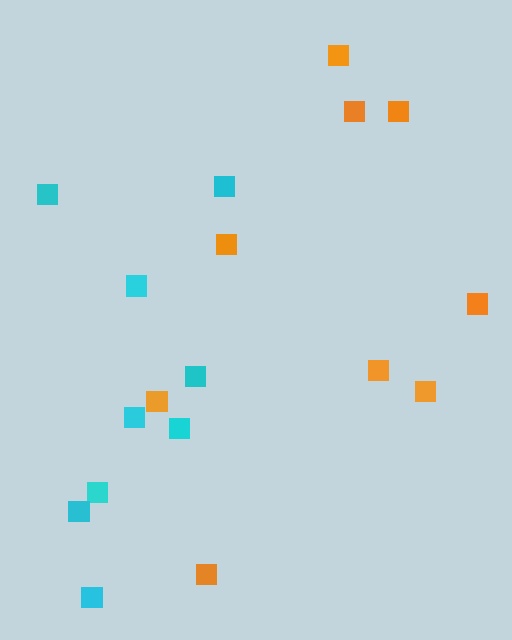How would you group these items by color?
There are 2 groups: one group of orange squares (9) and one group of cyan squares (9).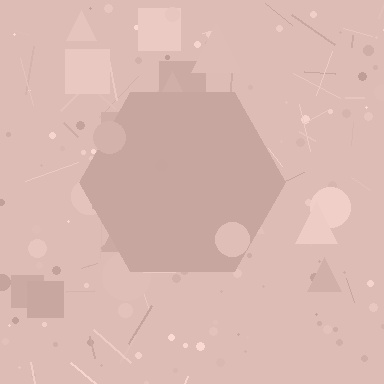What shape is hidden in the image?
A hexagon is hidden in the image.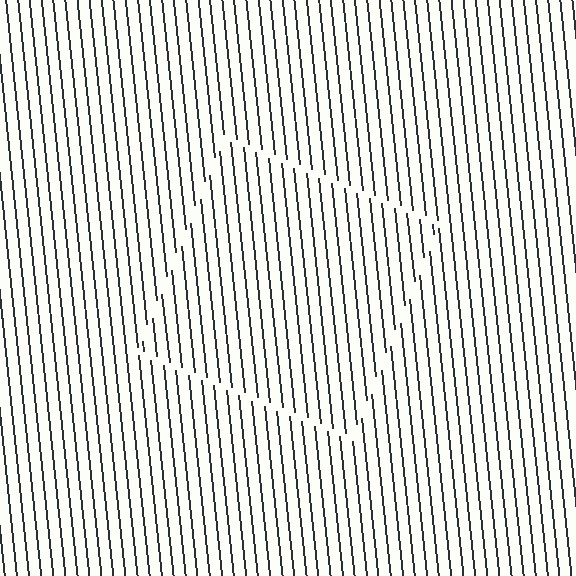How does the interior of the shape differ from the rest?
The interior of the shape contains the same grating, shifted by half a period — the contour is defined by the phase discontinuity where line-ends from the inner and outer gratings abut.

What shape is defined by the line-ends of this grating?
An illusory square. The interior of the shape contains the same grating, shifted by half a period — the contour is defined by the phase discontinuity where line-ends from the inner and outer gratings abut.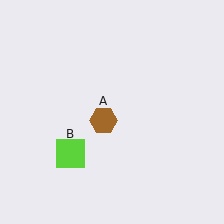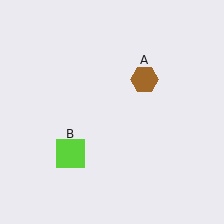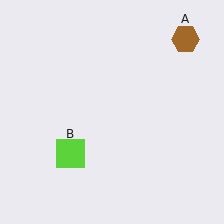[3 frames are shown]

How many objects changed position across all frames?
1 object changed position: brown hexagon (object A).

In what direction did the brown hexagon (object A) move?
The brown hexagon (object A) moved up and to the right.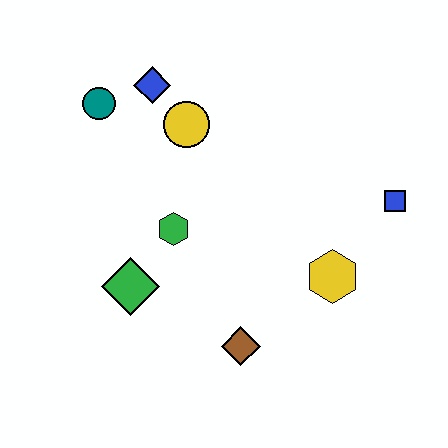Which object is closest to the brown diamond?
The yellow hexagon is closest to the brown diamond.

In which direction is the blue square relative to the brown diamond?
The blue square is to the right of the brown diamond.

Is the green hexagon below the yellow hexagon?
No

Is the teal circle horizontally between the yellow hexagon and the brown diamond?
No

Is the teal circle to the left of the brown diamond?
Yes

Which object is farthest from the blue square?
The teal circle is farthest from the blue square.